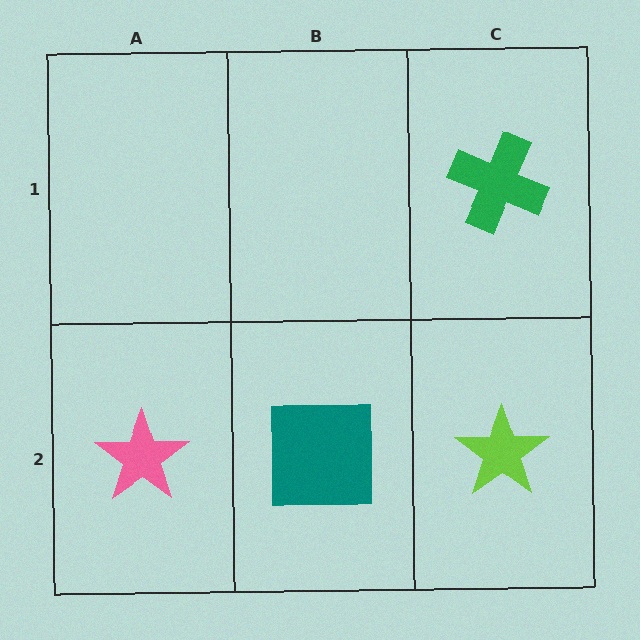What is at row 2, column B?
A teal square.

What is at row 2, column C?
A lime star.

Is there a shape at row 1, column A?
No, that cell is empty.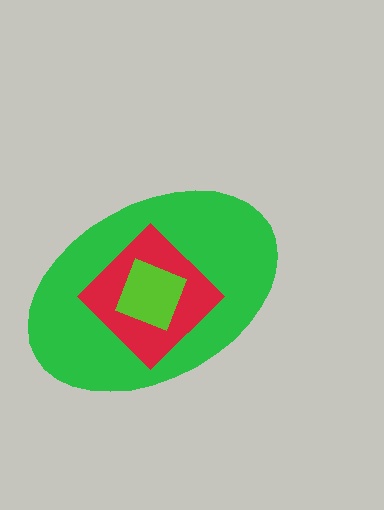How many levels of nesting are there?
3.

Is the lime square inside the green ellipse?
Yes.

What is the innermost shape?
The lime square.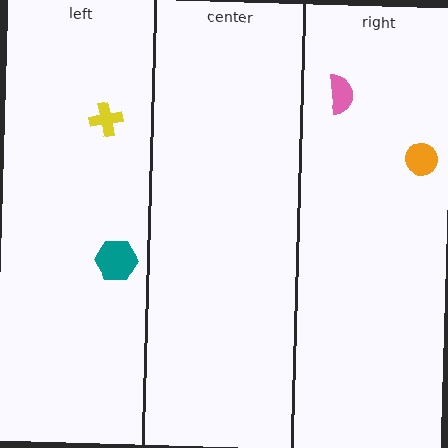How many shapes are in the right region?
2.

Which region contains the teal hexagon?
The left region.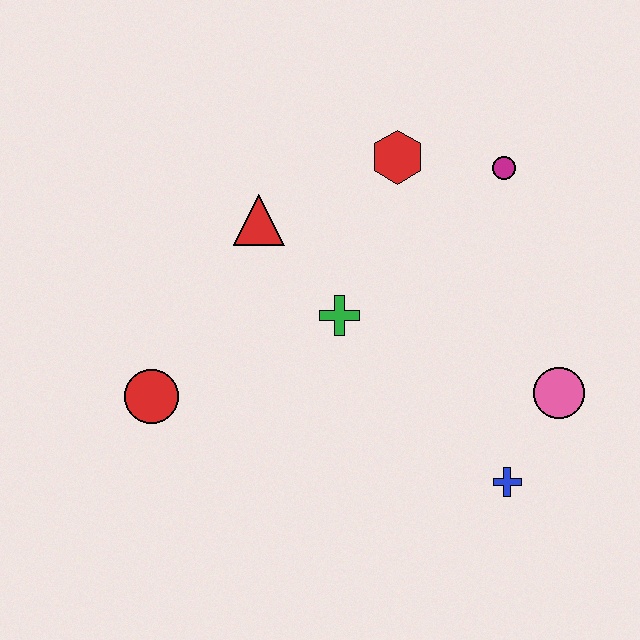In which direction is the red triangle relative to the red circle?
The red triangle is above the red circle.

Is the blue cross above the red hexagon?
No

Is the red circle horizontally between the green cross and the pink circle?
No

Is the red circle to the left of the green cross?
Yes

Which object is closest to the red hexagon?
The magenta circle is closest to the red hexagon.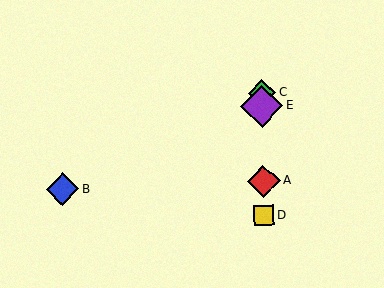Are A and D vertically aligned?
Yes, both are at x≈264.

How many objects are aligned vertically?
4 objects (A, C, D, E) are aligned vertically.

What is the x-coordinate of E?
Object E is at x≈262.